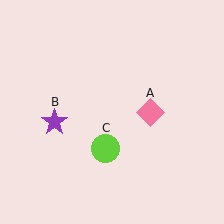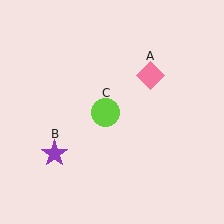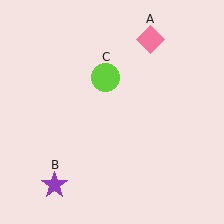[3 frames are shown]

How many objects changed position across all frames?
3 objects changed position: pink diamond (object A), purple star (object B), lime circle (object C).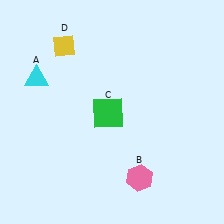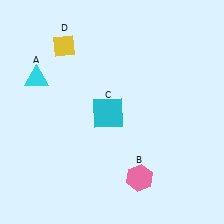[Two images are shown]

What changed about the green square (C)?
In Image 1, C is green. In Image 2, it changed to cyan.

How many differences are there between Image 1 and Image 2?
There is 1 difference between the two images.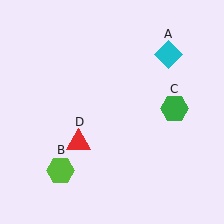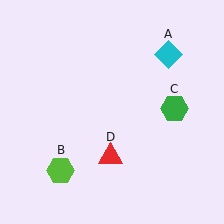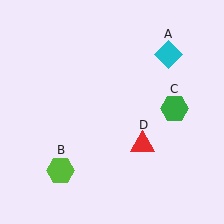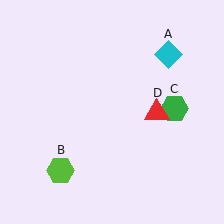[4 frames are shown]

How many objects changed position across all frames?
1 object changed position: red triangle (object D).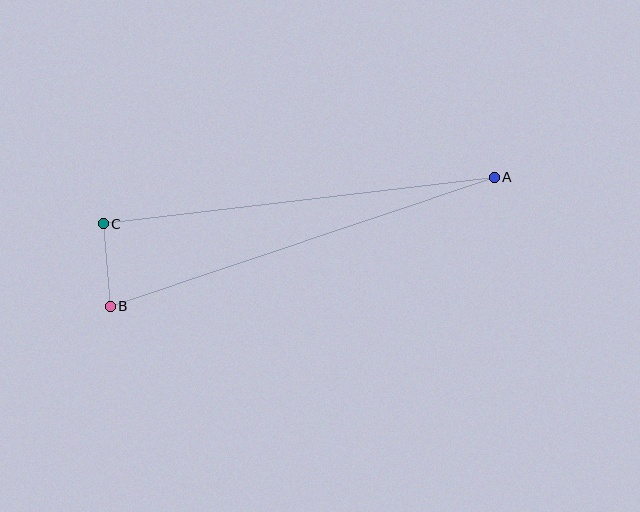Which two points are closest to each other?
Points B and C are closest to each other.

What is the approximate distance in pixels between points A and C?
The distance between A and C is approximately 394 pixels.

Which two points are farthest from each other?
Points A and B are farthest from each other.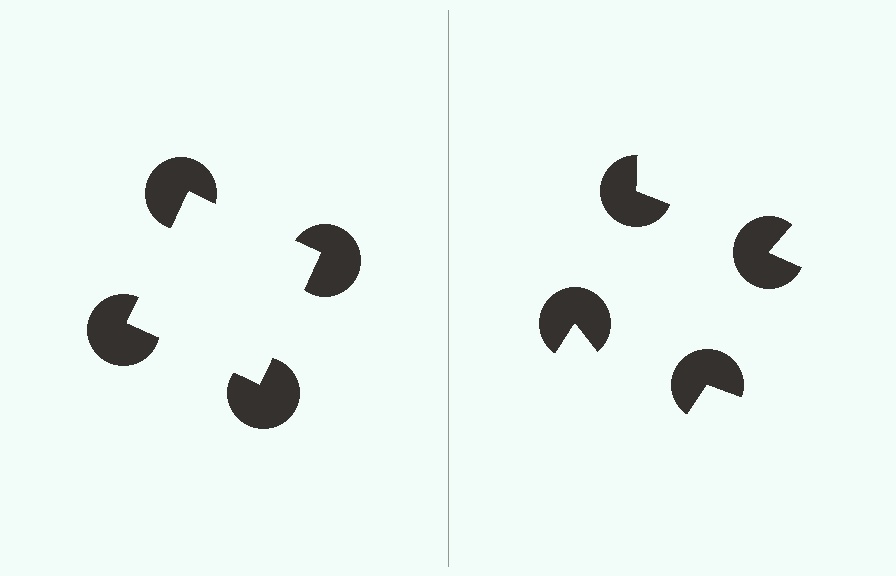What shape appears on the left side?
An illusory square.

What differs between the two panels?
The pac-man discs are positioned identically on both sides; only the wedge orientations differ. On the left they align to a square; on the right they are misaligned.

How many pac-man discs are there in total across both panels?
8 — 4 on each side.